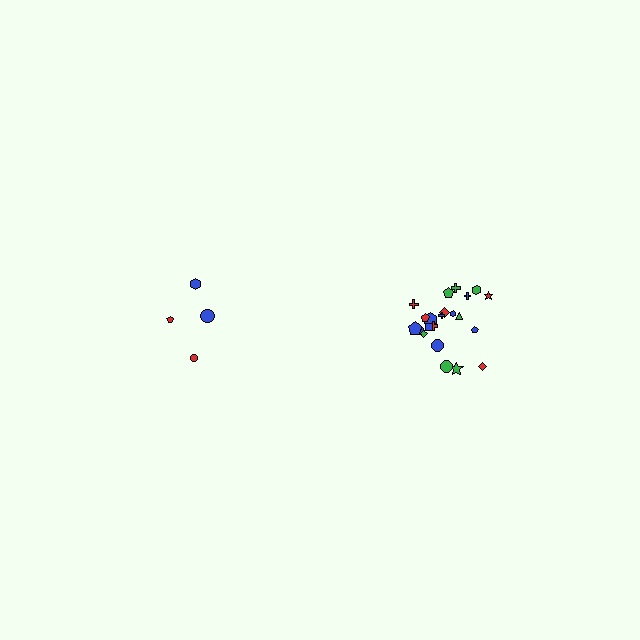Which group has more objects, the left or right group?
The right group.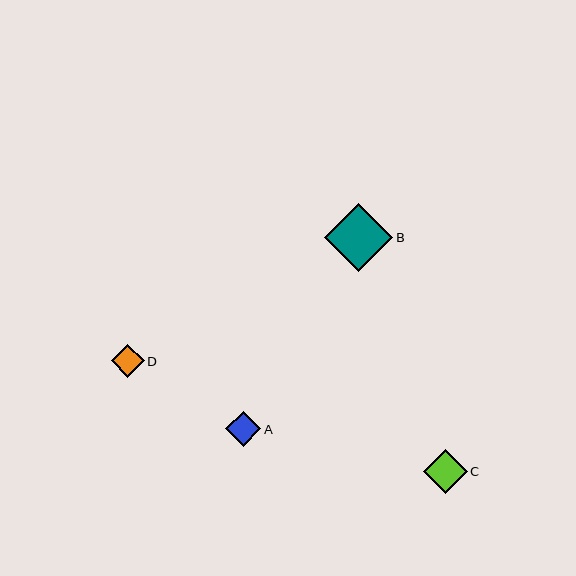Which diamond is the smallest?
Diamond D is the smallest with a size of approximately 32 pixels.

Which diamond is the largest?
Diamond B is the largest with a size of approximately 68 pixels.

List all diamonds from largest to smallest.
From largest to smallest: B, C, A, D.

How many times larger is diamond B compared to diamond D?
Diamond B is approximately 2.1 times the size of diamond D.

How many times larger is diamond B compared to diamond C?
Diamond B is approximately 1.5 times the size of diamond C.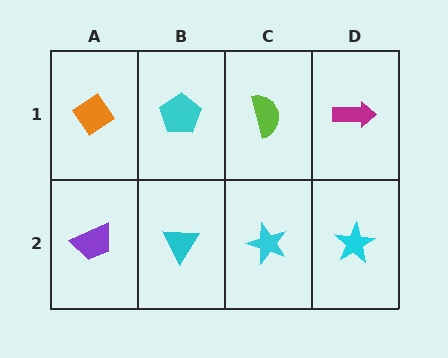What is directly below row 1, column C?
A cyan star.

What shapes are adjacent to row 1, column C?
A cyan star (row 2, column C), a cyan pentagon (row 1, column B), a magenta arrow (row 1, column D).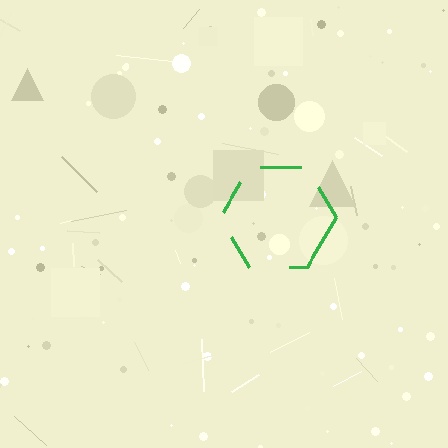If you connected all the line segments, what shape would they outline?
They would outline a hexagon.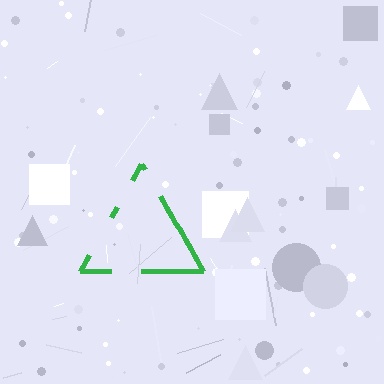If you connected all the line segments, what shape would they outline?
They would outline a triangle.